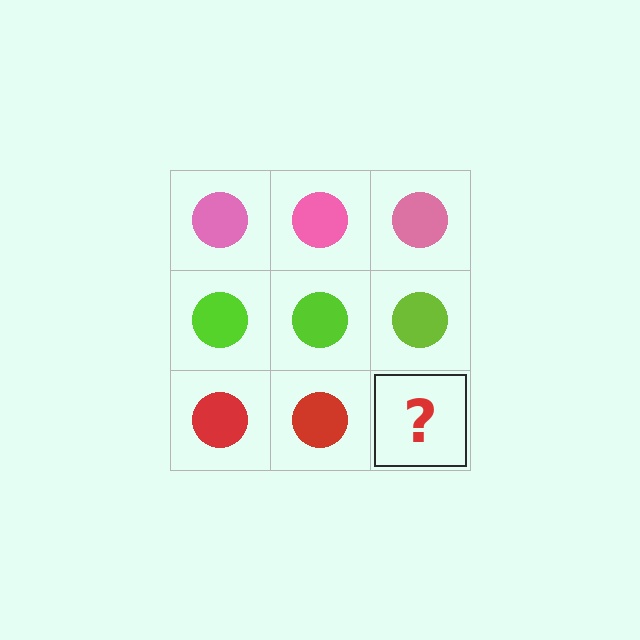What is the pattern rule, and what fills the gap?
The rule is that each row has a consistent color. The gap should be filled with a red circle.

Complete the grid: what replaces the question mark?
The question mark should be replaced with a red circle.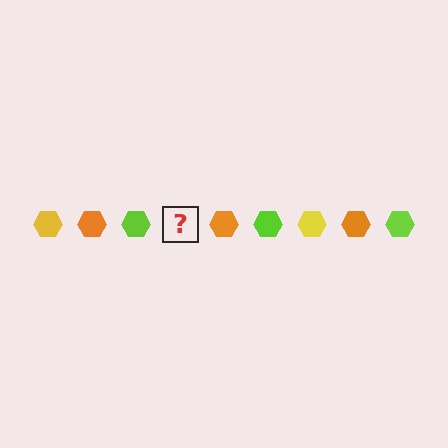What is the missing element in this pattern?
The missing element is a yellow hexagon.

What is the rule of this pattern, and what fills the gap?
The rule is that the pattern cycles through yellow, orange, lime hexagons. The gap should be filled with a yellow hexagon.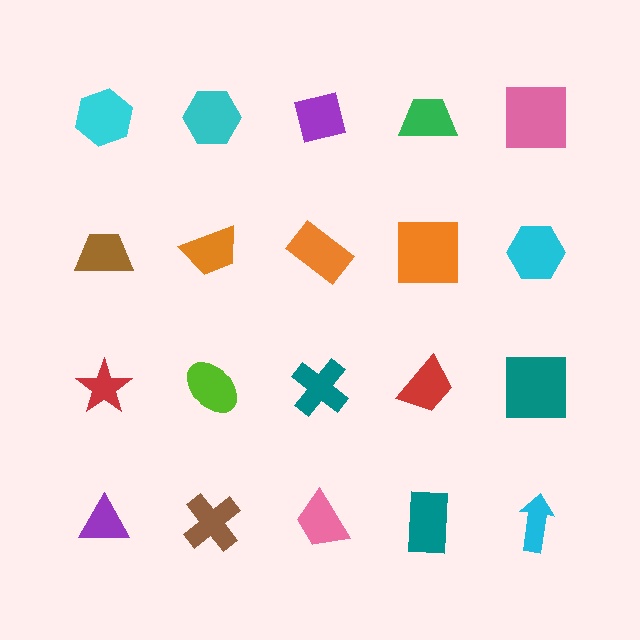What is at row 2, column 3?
An orange rectangle.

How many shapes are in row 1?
5 shapes.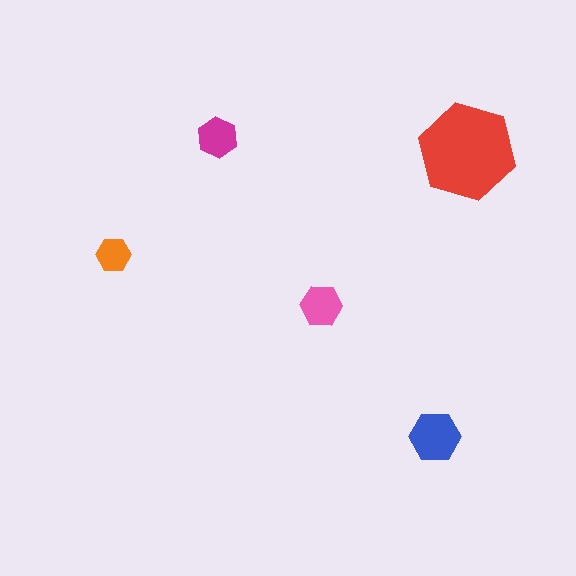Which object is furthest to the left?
The orange hexagon is leftmost.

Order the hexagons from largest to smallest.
the red one, the blue one, the pink one, the magenta one, the orange one.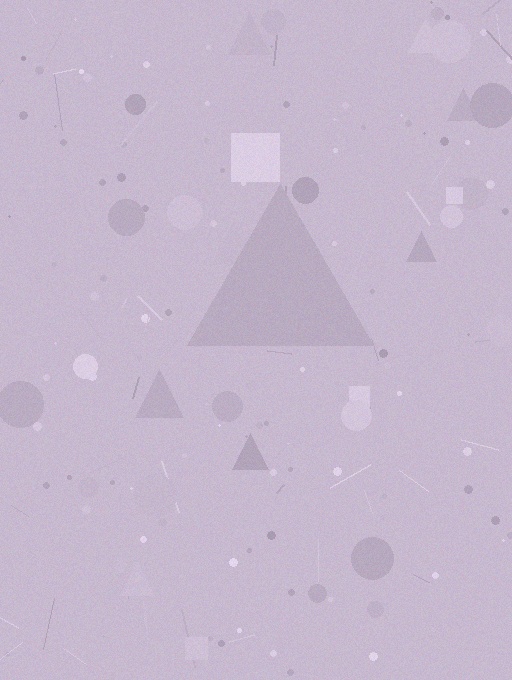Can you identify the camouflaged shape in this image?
The camouflaged shape is a triangle.